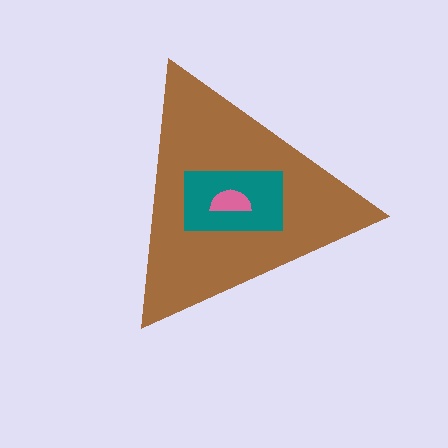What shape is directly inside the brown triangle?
The teal rectangle.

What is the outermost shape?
The brown triangle.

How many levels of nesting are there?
3.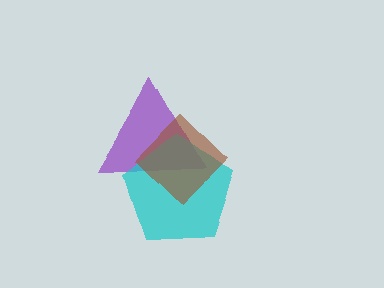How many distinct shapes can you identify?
There are 3 distinct shapes: a purple triangle, a cyan pentagon, a brown diamond.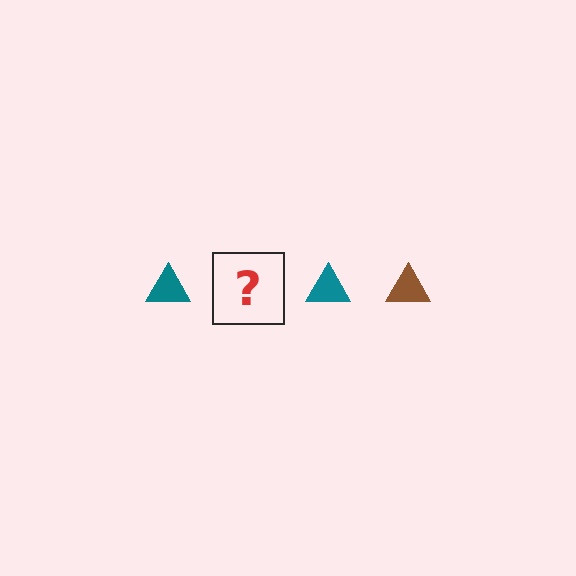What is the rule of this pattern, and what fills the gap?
The rule is that the pattern cycles through teal, brown triangles. The gap should be filled with a brown triangle.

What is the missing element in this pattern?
The missing element is a brown triangle.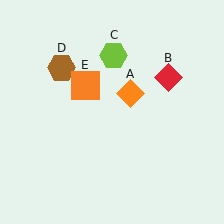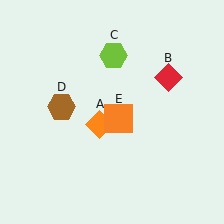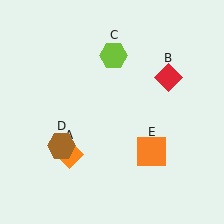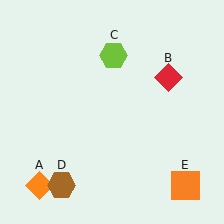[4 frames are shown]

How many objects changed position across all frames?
3 objects changed position: orange diamond (object A), brown hexagon (object D), orange square (object E).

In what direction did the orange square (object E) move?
The orange square (object E) moved down and to the right.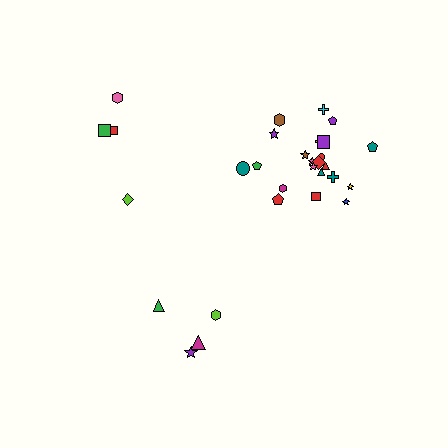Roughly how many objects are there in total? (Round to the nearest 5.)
Roughly 30 objects in total.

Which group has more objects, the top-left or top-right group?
The top-right group.